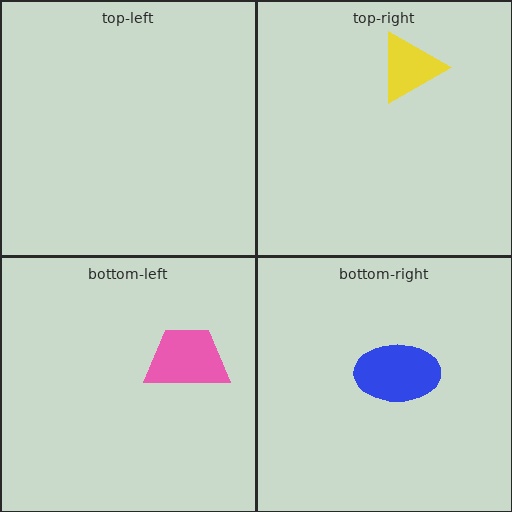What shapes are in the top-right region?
The yellow triangle.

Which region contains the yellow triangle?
The top-right region.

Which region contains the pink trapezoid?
The bottom-left region.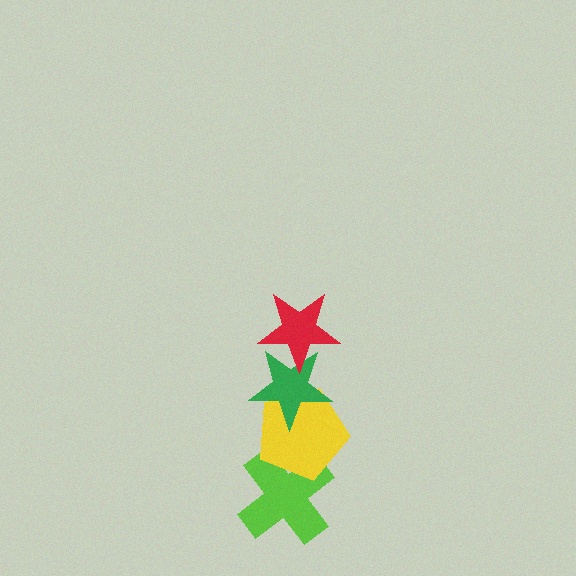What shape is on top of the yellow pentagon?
The green star is on top of the yellow pentagon.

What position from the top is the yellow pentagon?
The yellow pentagon is 3rd from the top.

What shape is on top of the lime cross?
The yellow pentagon is on top of the lime cross.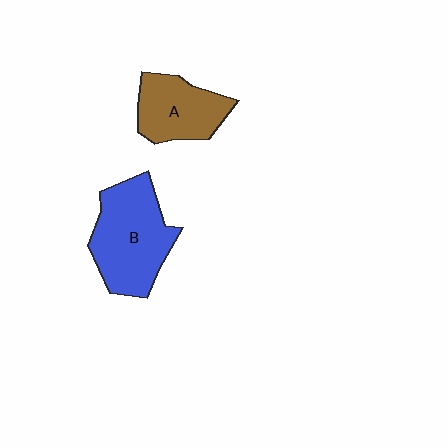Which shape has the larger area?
Shape B (blue).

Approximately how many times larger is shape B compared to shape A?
Approximately 1.5 times.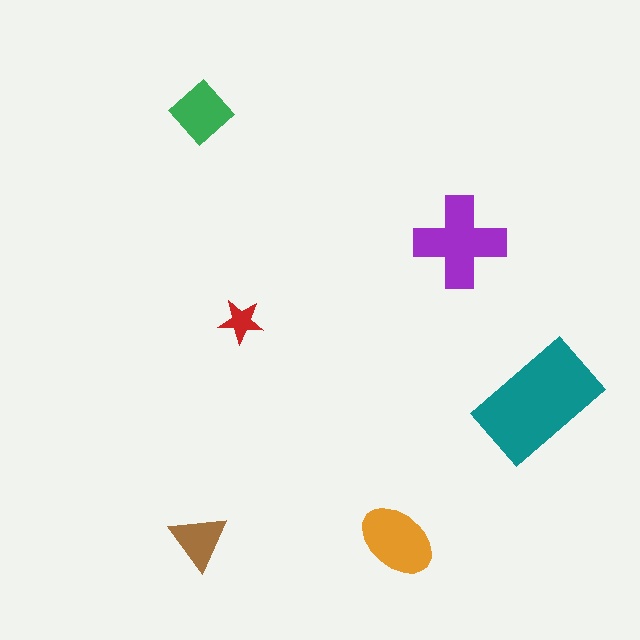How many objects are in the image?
There are 6 objects in the image.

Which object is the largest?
The teal rectangle.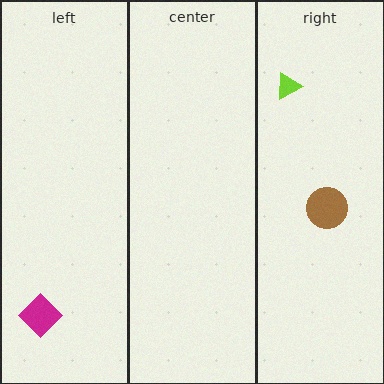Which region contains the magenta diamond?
The left region.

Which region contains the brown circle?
The right region.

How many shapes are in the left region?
1.